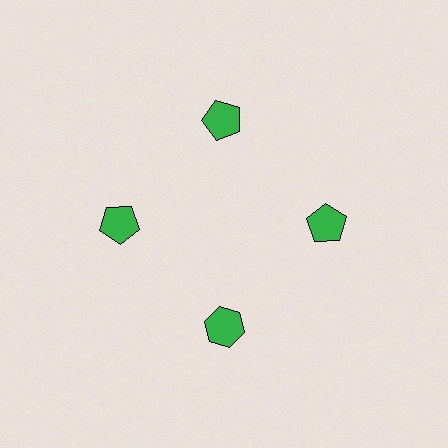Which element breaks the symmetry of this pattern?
The green hexagon at roughly the 6 o'clock position breaks the symmetry. All other shapes are green pentagons.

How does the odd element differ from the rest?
It has a different shape: hexagon instead of pentagon.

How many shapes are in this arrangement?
There are 4 shapes arranged in a ring pattern.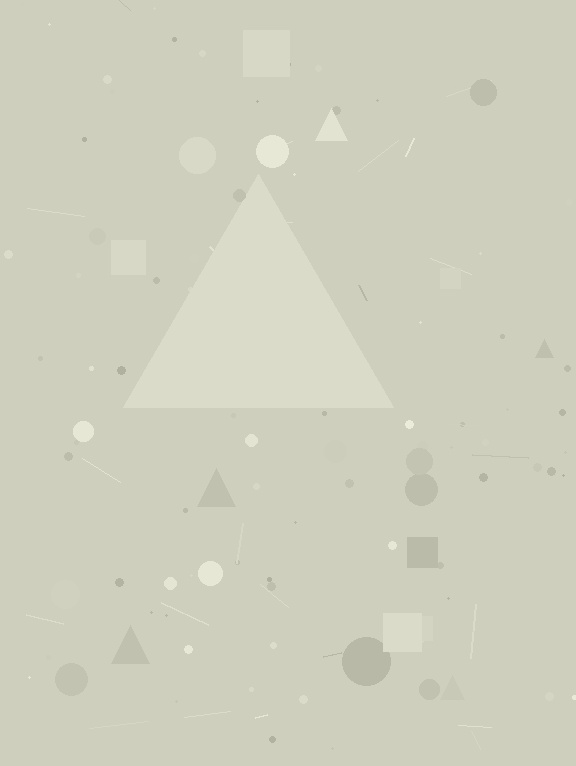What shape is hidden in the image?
A triangle is hidden in the image.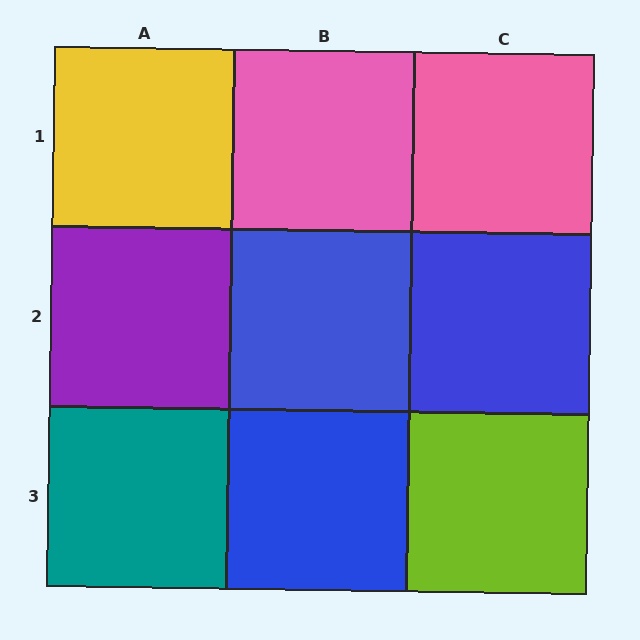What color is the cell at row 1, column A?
Yellow.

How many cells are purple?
1 cell is purple.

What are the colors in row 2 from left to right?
Purple, blue, blue.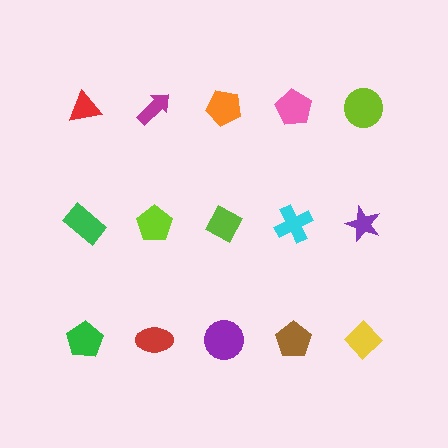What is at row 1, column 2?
A magenta arrow.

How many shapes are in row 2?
5 shapes.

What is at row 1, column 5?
A lime circle.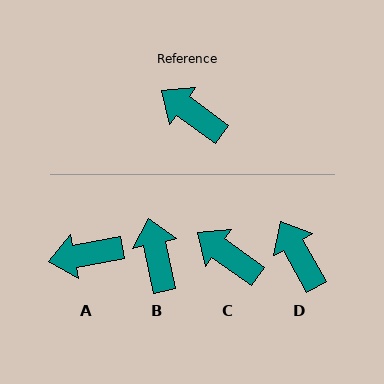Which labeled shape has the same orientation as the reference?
C.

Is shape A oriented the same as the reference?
No, it is off by about 46 degrees.